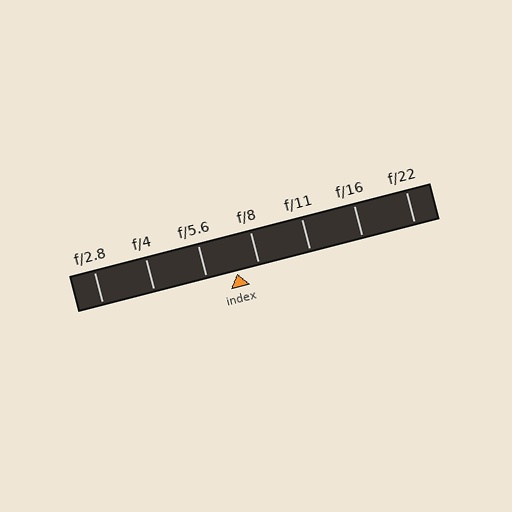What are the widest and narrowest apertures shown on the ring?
The widest aperture shown is f/2.8 and the narrowest is f/22.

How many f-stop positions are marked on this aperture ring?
There are 7 f-stop positions marked.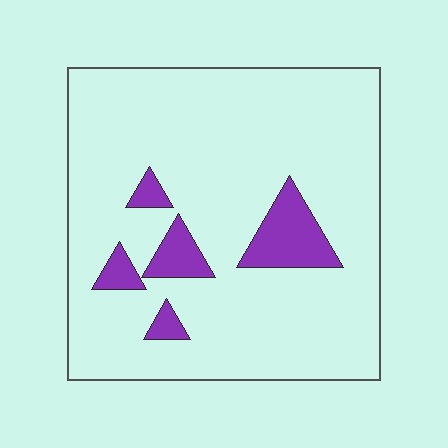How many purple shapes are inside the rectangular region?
5.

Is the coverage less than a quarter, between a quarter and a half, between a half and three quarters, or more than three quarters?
Less than a quarter.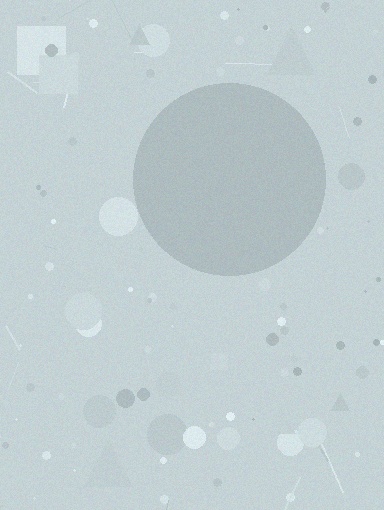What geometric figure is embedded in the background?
A circle is embedded in the background.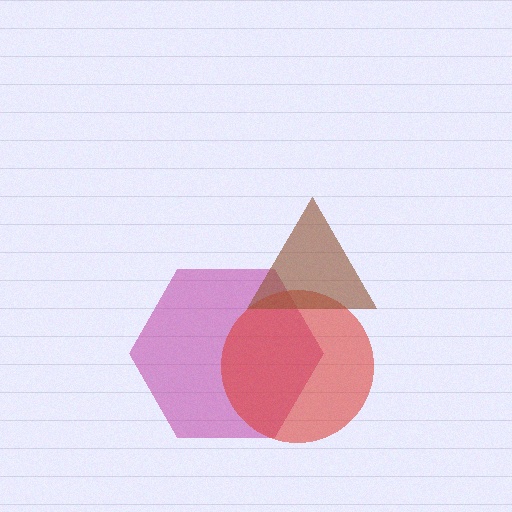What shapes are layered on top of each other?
The layered shapes are: a magenta hexagon, a red circle, a brown triangle.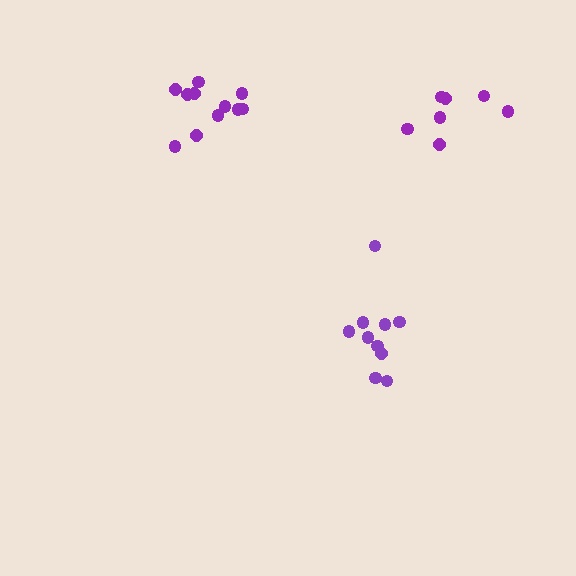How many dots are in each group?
Group 1: 10 dots, Group 2: 7 dots, Group 3: 11 dots (28 total).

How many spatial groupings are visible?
There are 3 spatial groupings.